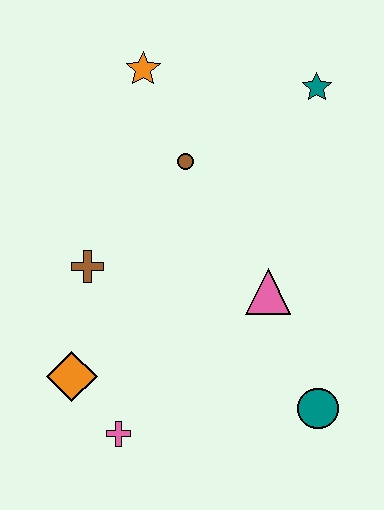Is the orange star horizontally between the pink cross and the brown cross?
No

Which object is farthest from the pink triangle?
The orange star is farthest from the pink triangle.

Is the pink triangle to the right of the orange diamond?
Yes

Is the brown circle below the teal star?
Yes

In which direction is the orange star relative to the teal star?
The orange star is to the left of the teal star.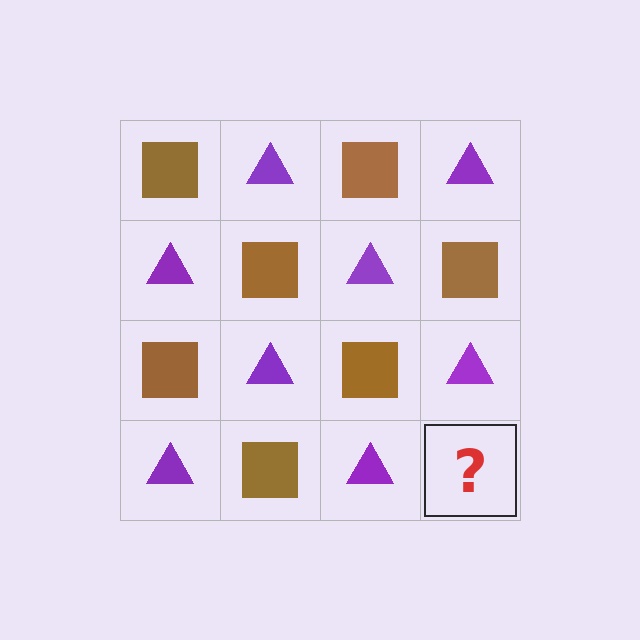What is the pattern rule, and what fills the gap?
The rule is that it alternates brown square and purple triangle in a checkerboard pattern. The gap should be filled with a brown square.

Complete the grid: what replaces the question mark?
The question mark should be replaced with a brown square.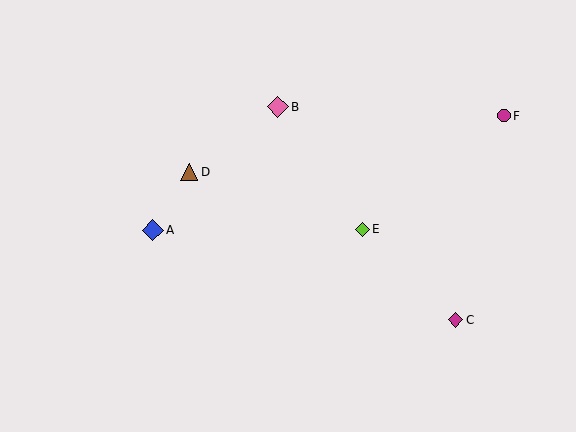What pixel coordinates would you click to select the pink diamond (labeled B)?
Click at (278, 107) to select the pink diamond B.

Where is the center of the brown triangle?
The center of the brown triangle is at (189, 172).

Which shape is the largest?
The blue diamond (labeled A) is the largest.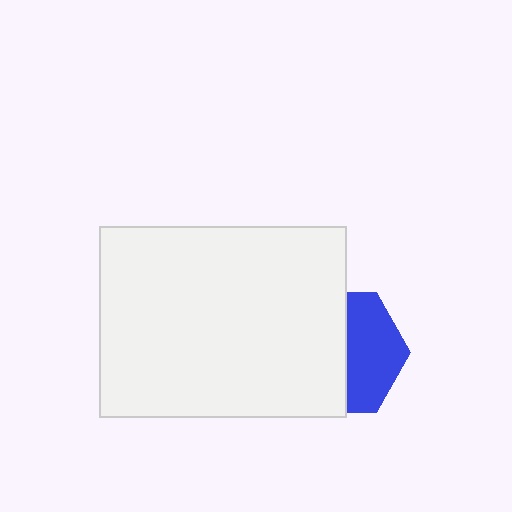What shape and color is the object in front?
The object in front is a white rectangle.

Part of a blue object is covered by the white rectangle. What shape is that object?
It is a hexagon.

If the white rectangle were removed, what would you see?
You would see the complete blue hexagon.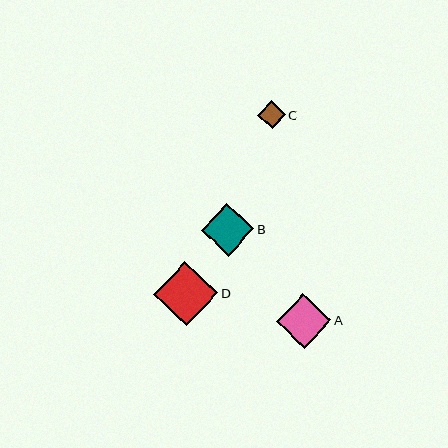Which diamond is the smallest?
Diamond C is the smallest with a size of approximately 28 pixels.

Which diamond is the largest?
Diamond D is the largest with a size of approximately 64 pixels.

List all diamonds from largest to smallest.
From largest to smallest: D, A, B, C.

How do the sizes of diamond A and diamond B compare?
Diamond A and diamond B are approximately the same size.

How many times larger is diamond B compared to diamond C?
Diamond B is approximately 1.9 times the size of diamond C.